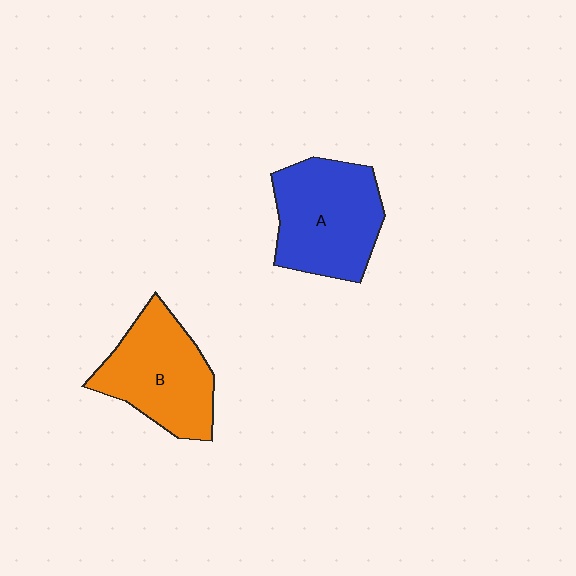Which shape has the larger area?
Shape A (blue).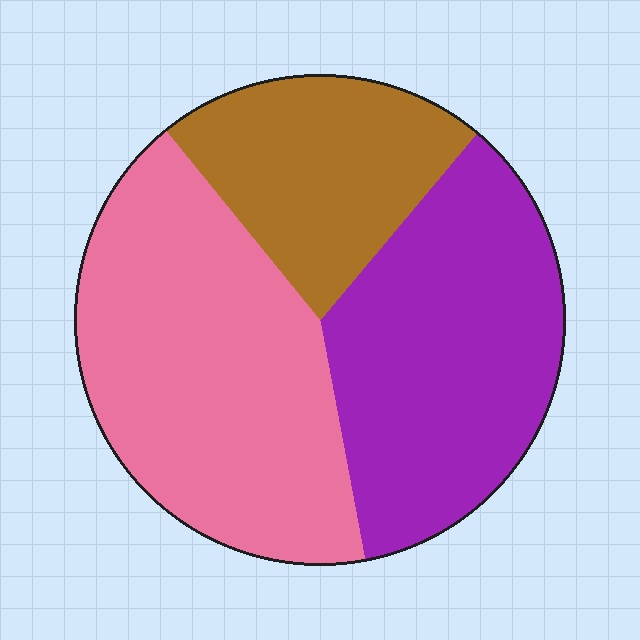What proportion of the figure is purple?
Purple takes up between a quarter and a half of the figure.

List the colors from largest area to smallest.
From largest to smallest: pink, purple, brown.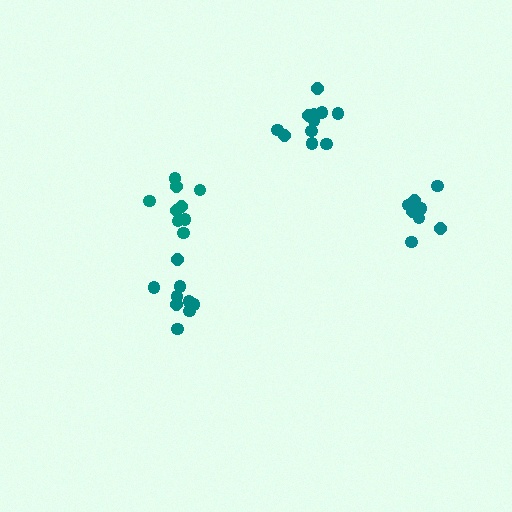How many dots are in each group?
Group 1: 11 dots, Group 2: 9 dots, Group 3: 8 dots, Group 4: 9 dots (37 total).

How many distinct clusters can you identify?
There are 4 distinct clusters.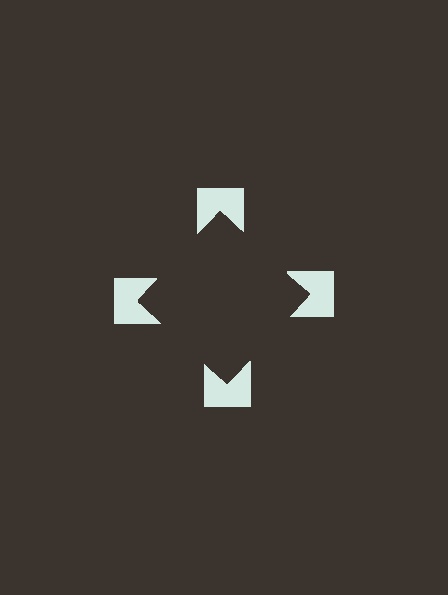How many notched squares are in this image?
There are 4 — one at each vertex of the illusory square.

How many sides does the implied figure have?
4 sides.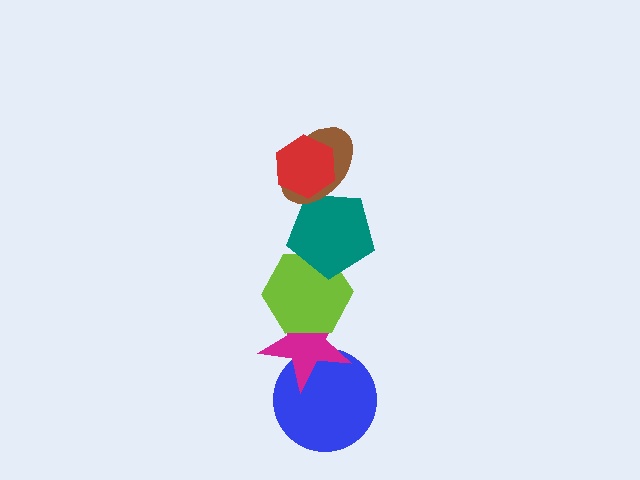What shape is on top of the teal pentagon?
The brown ellipse is on top of the teal pentagon.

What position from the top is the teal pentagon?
The teal pentagon is 3rd from the top.